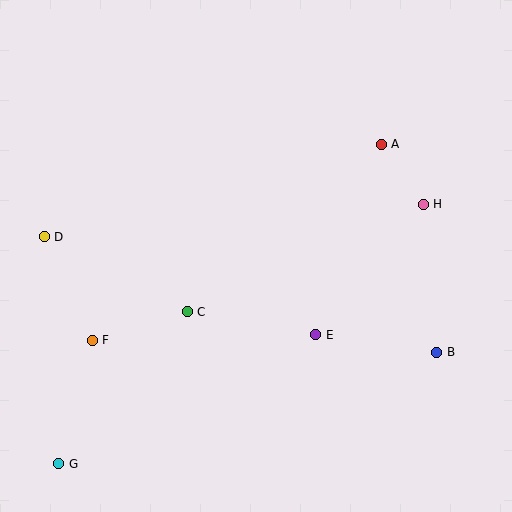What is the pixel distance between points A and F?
The distance between A and F is 349 pixels.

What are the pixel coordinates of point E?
Point E is at (316, 335).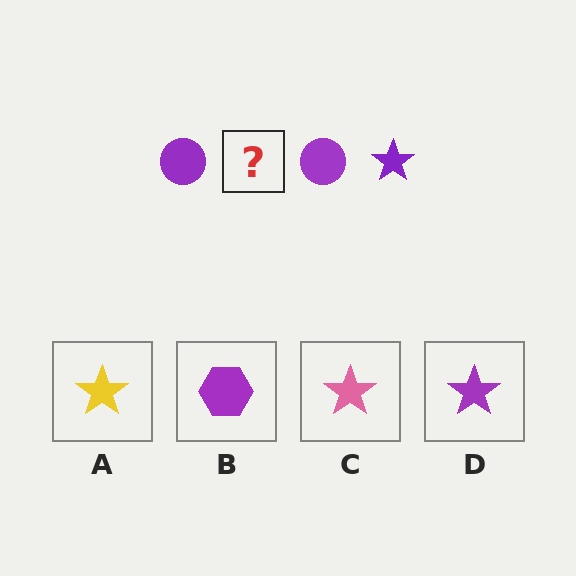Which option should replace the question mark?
Option D.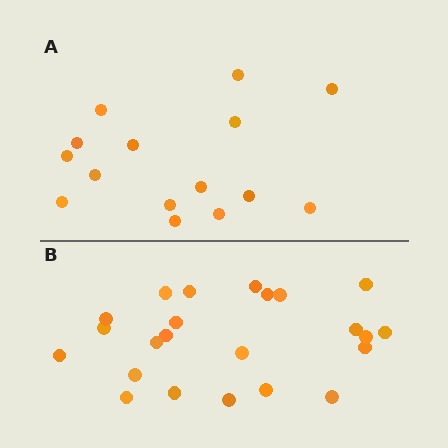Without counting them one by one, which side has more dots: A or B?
Region B (the bottom region) has more dots.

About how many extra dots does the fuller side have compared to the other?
Region B has roughly 8 or so more dots than region A.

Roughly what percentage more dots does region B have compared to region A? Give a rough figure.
About 55% more.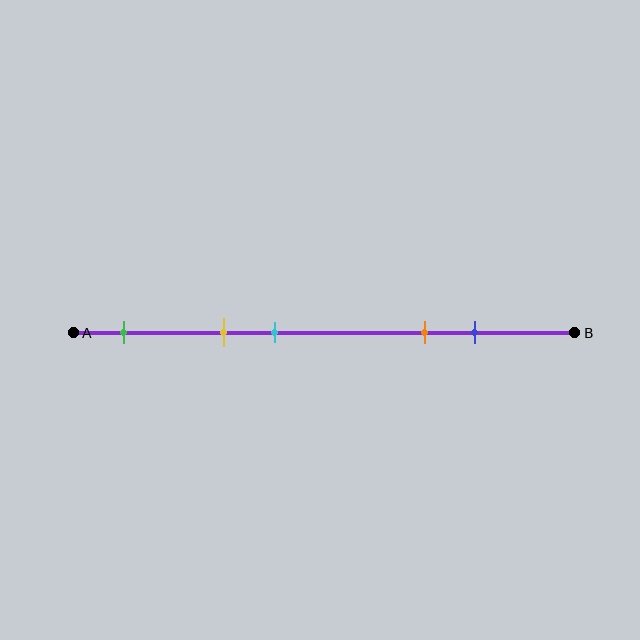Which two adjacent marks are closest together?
The yellow and cyan marks are the closest adjacent pair.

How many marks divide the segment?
There are 5 marks dividing the segment.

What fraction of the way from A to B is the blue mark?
The blue mark is approximately 80% (0.8) of the way from A to B.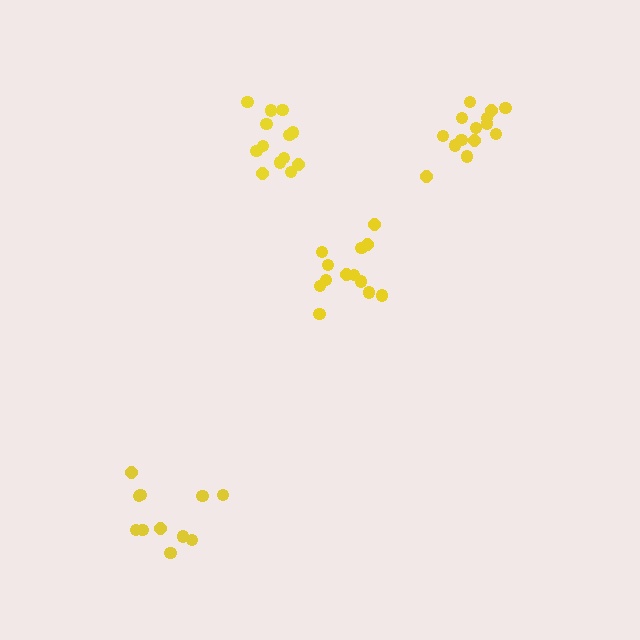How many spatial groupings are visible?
There are 4 spatial groupings.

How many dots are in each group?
Group 1: 11 dots, Group 2: 13 dots, Group 3: 14 dots, Group 4: 13 dots (51 total).